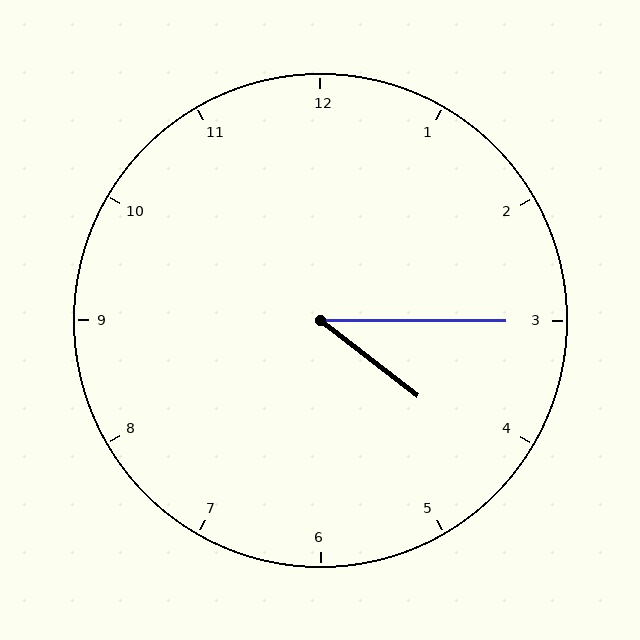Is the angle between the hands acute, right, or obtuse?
It is acute.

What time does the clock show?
4:15.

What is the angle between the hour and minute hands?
Approximately 38 degrees.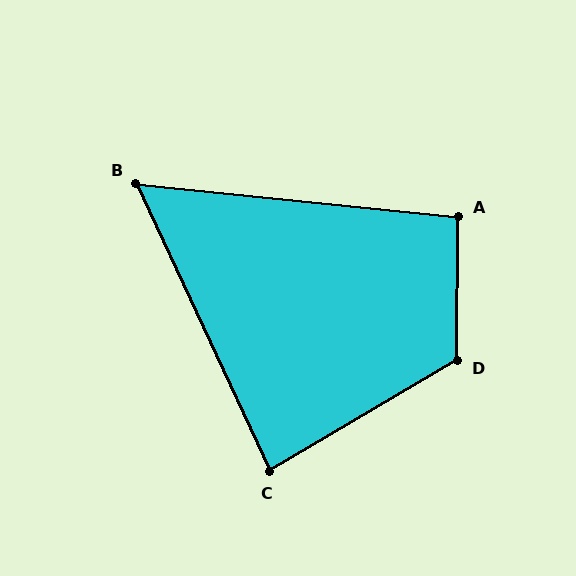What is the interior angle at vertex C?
Approximately 84 degrees (acute).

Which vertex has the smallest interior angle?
B, at approximately 59 degrees.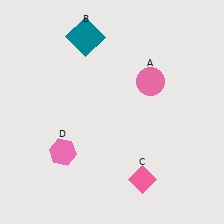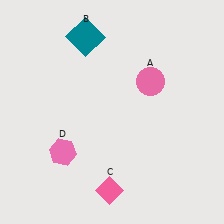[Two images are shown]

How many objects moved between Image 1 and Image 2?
1 object moved between the two images.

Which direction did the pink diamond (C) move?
The pink diamond (C) moved left.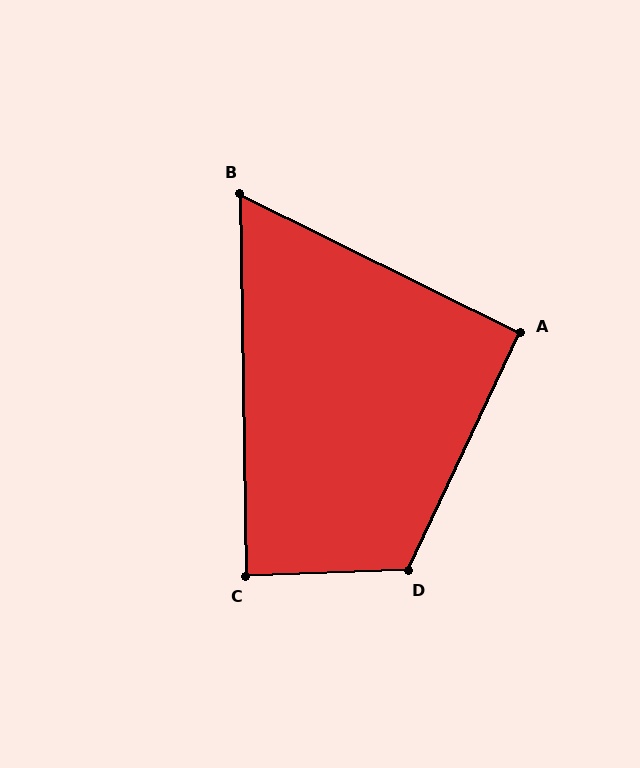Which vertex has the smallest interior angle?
B, at approximately 63 degrees.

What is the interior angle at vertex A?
Approximately 91 degrees (approximately right).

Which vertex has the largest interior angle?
D, at approximately 117 degrees.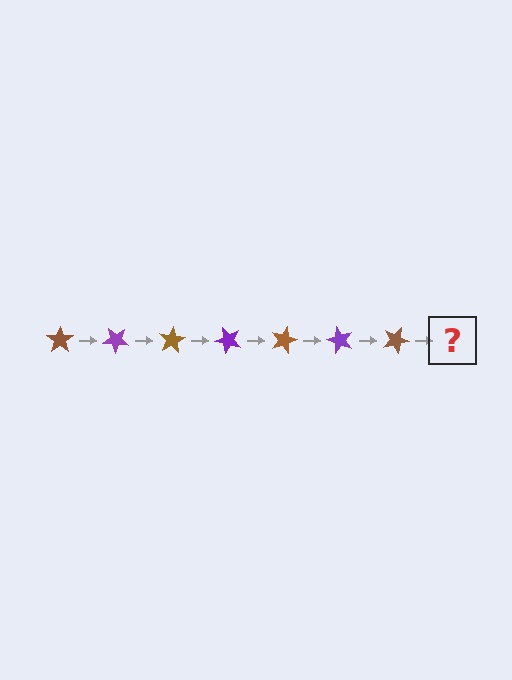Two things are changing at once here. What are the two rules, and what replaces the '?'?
The two rules are that it rotates 40 degrees each step and the color cycles through brown and purple. The '?' should be a purple star, rotated 280 degrees from the start.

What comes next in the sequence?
The next element should be a purple star, rotated 280 degrees from the start.